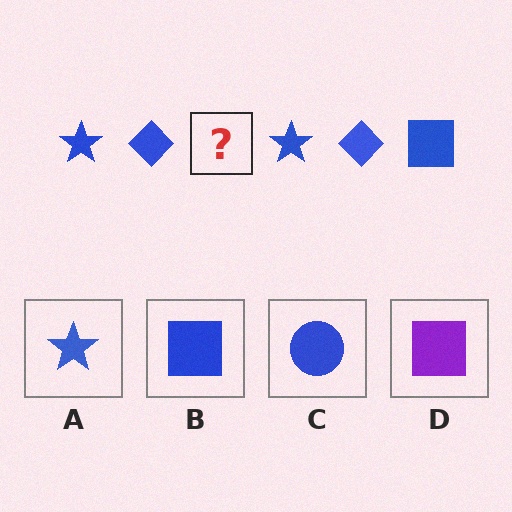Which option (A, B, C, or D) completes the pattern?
B.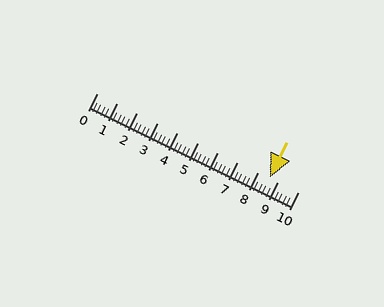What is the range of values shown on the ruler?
The ruler shows values from 0 to 10.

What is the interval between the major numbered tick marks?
The major tick marks are spaced 1 units apart.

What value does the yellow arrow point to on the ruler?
The yellow arrow points to approximately 8.6.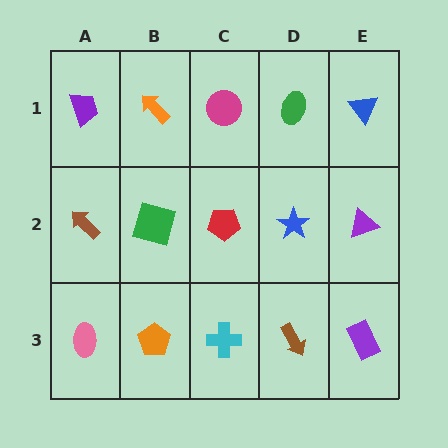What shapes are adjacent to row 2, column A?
A purple trapezoid (row 1, column A), a pink ellipse (row 3, column A), a green square (row 2, column B).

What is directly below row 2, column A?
A pink ellipse.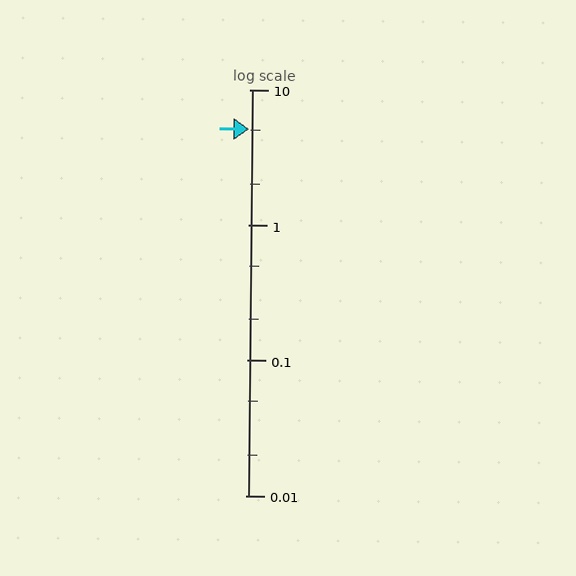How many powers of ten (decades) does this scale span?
The scale spans 3 decades, from 0.01 to 10.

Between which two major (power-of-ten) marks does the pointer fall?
The pointer is between 1 and 10.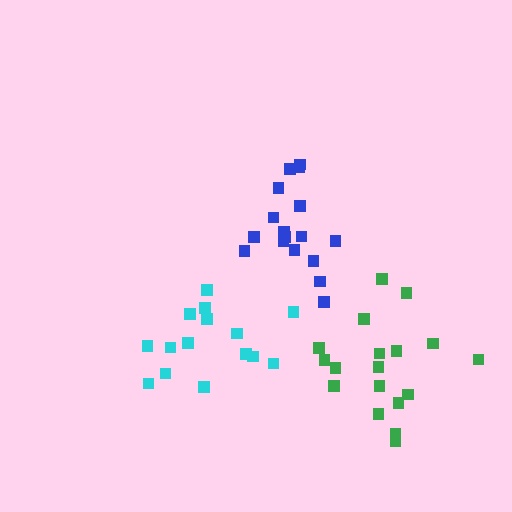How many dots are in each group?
Group 1: 15 dots, Group 2: 17 dots, Group 3: 18 dots (50 total).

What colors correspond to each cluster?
The clusters are colored: cyan, blue, green.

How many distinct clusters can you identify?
There are 3 distinct clusters.